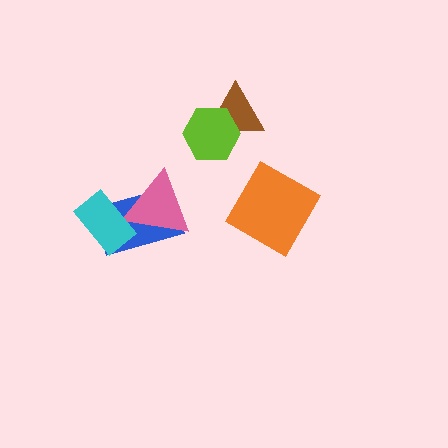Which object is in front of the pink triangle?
The cyan rectangle is in front of the pink triangle.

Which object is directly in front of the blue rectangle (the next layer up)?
The pink triangle is directly in front of the blue rectangle.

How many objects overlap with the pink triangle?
2 objects overlap with the pink triangle.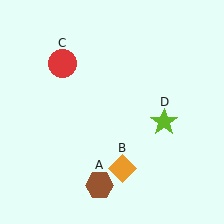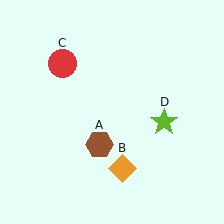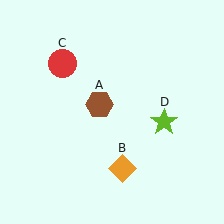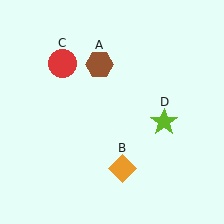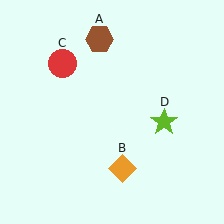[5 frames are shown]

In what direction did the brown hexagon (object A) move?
The brown hexagon (object A) moved up.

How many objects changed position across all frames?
1 object changed position: brown hexagon (object A).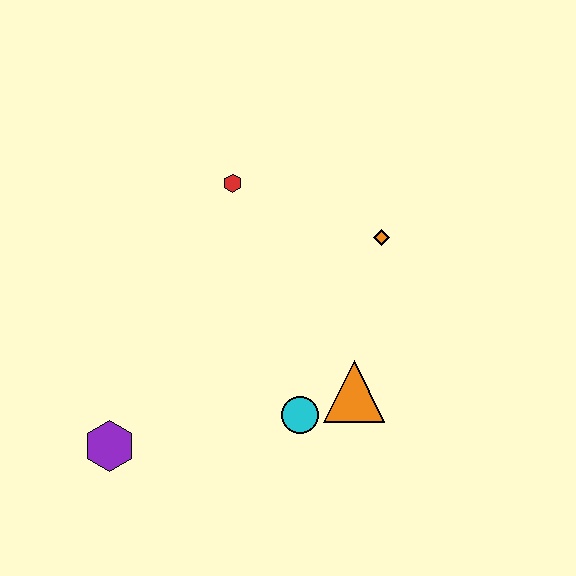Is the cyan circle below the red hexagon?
Yes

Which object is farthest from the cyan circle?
The red hexagon is farthest from the cyan circle.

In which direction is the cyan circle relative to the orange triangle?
The cyan circle is to the left of the orange triangle.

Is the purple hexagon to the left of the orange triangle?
Yes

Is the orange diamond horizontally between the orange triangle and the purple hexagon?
No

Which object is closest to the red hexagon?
The orange diamond is closest to the red hexagon.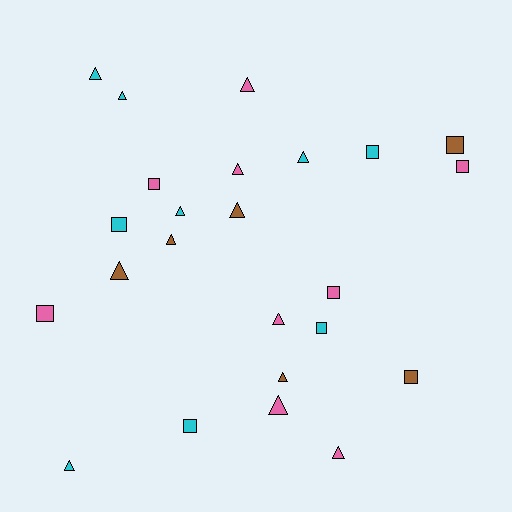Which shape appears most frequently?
Triangle, with 14 objects.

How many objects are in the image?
There are 24 objects.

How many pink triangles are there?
There are 5 pink triangles.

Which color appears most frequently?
Pink, with 9 objects.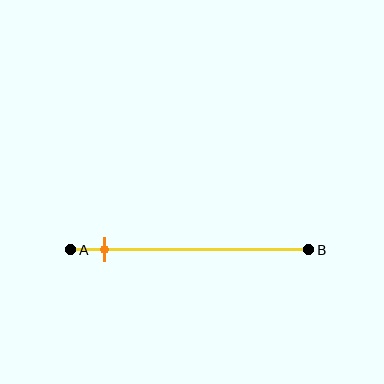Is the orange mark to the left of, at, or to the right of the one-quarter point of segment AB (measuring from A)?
The orange mark is to the left of the one-quarter point of segment AB.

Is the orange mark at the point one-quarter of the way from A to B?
No, the mark is at about 15% from A, not at the 25% one-quarter point.